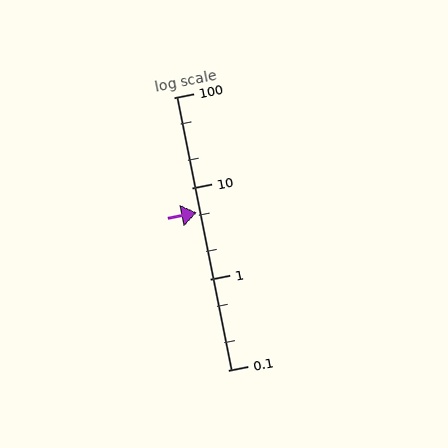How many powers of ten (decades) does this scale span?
The scale spans 3 decades, from 0.1 to 100.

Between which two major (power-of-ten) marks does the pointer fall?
The pointer is between 1 and 10.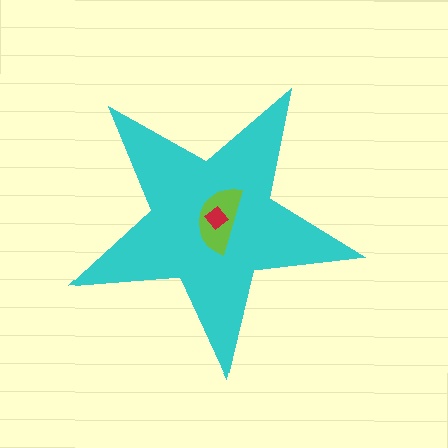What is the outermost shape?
The cyan star.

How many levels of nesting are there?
3.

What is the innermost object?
The red diamond.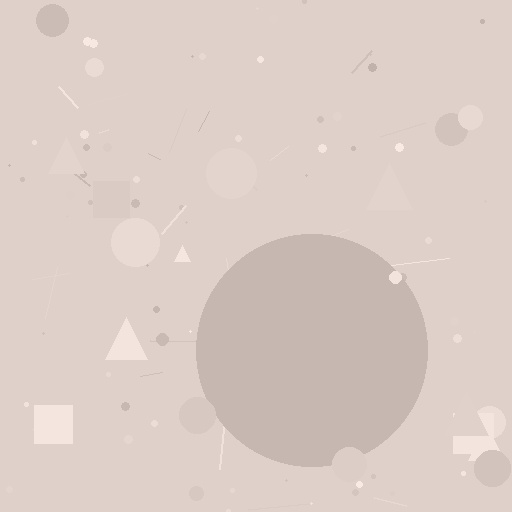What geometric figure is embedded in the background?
A circle is embedded in the background.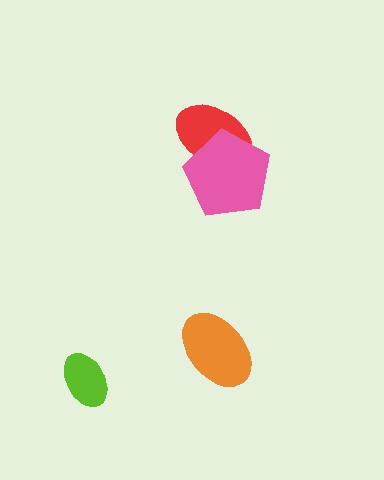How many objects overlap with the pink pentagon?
1 object overlaps with the pink pentagon.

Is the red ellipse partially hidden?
Yes, it is partially covered by another shape.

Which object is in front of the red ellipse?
The pink pentagon is in front of the red ellipse.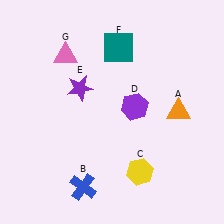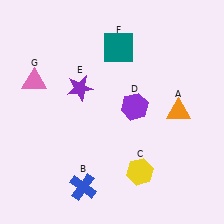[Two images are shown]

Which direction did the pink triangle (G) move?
The pink triangle (G) moved left.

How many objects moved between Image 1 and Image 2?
1 object moved between the two images.